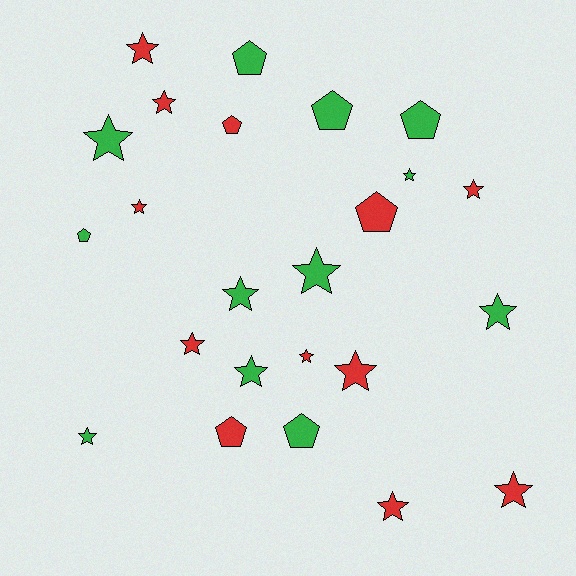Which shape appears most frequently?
Star, with 16 objects.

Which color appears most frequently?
Green, with 12 objects.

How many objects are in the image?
There are 24 objects.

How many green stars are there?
There are 7 green stars.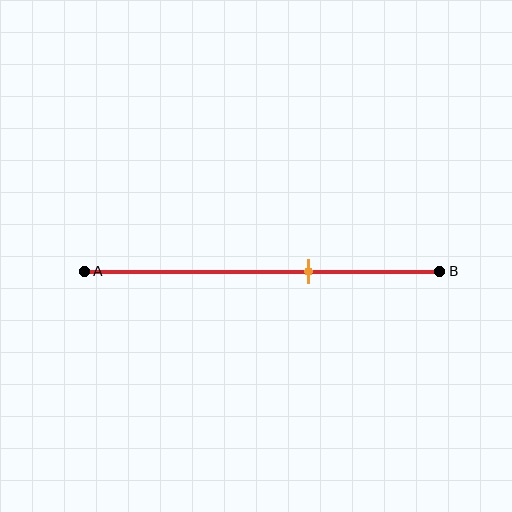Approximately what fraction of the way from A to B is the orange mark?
The orange mark is approximately 65% of the way from A to B.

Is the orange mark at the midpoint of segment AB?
No, the mark is at about 65% from A, not at the 50% midpoint.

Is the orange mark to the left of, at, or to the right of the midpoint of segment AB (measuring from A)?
The orange mark is to the right of the midpoint of segment AB.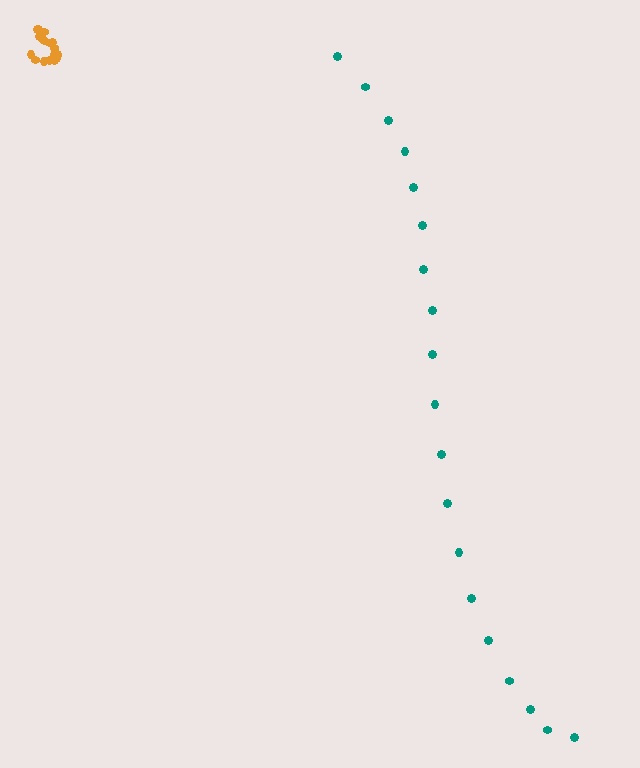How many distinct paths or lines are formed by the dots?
There are 2 distinct paths.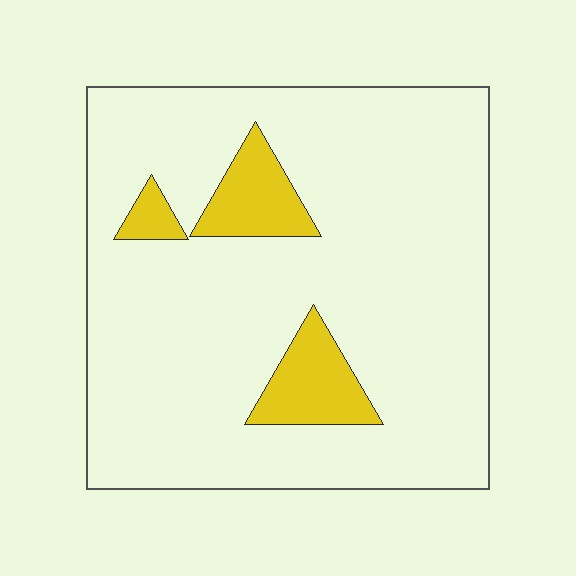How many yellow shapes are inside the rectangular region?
3.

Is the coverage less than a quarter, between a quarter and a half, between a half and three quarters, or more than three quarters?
Less than a quarter.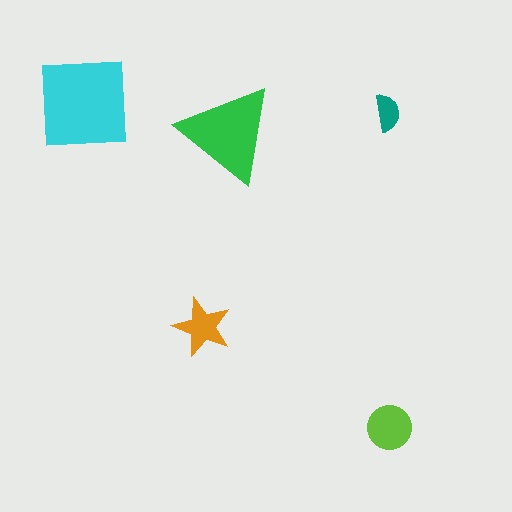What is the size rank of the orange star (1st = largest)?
4th.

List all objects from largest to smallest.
The cyan square, the green triangle, the lime circle, the orange star, the teal semicircle.